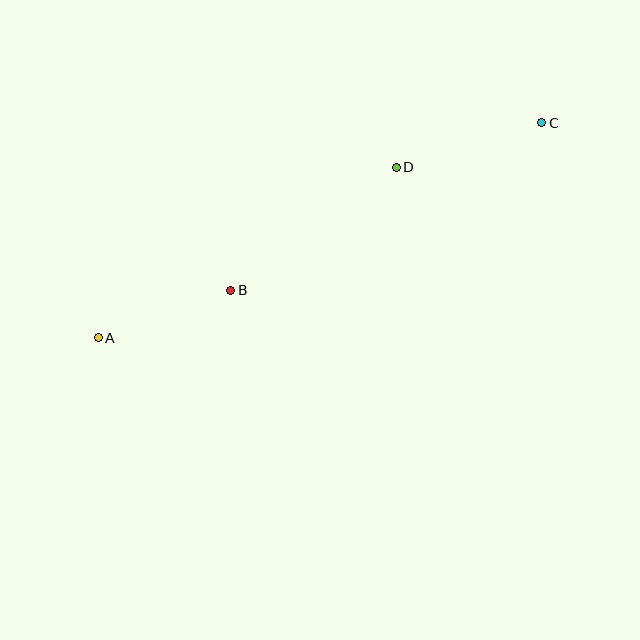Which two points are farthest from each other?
Points A and C are farthest from each other.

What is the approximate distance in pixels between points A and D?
The distance between A and D is approximately 343 pixels.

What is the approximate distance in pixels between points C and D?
The distance between C and D is approximately 152 pixels.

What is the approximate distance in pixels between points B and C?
The distance between B and C is approximately 353 pixels.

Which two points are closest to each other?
Points A and B are closest to each other.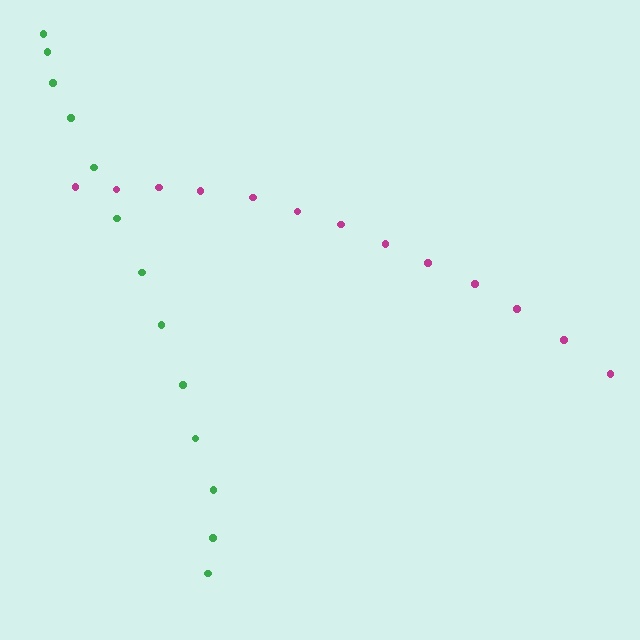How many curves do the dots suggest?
There are 2 distinct paths.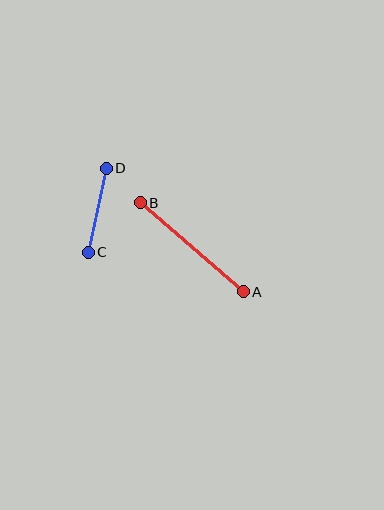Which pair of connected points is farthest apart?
Points A and B are farthest apart.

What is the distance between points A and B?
The distance is approximately 136 pixels.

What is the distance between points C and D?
The distance is approximately 86 pixels.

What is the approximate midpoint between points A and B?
The midpoint is at approximately (192, 247) pixels.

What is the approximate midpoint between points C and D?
The midpoint is at approximately (97, 210) pixels.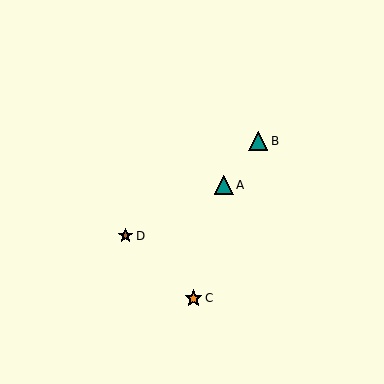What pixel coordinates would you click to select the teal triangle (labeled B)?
Click at (258, 141) to select the teal triangle B.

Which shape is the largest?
The teal triangle (labeled A) is the largest.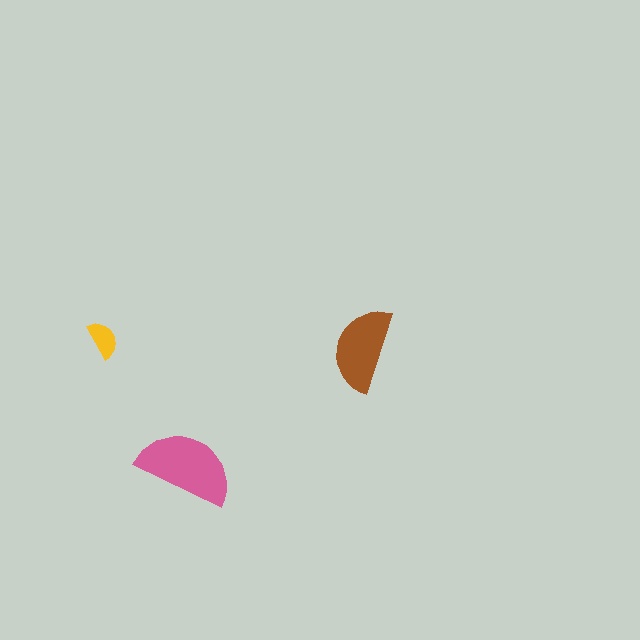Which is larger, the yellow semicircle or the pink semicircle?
The pink one.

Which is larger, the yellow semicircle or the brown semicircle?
The brown one.